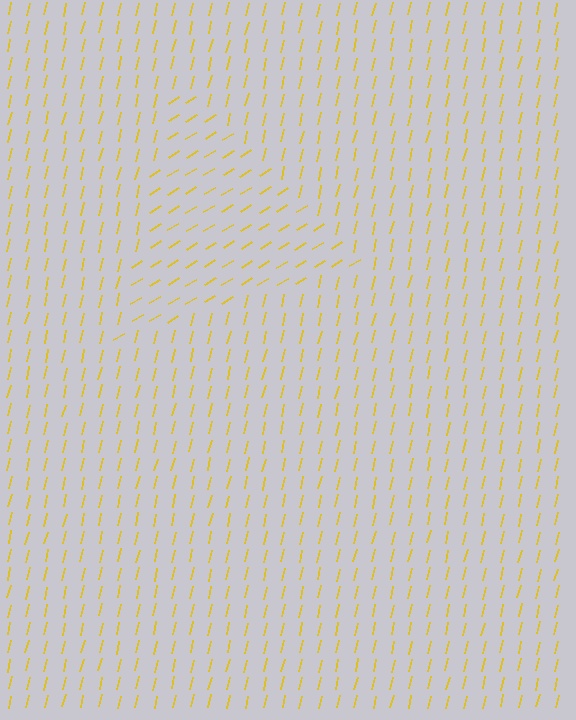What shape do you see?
I see a triangle.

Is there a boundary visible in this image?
Yes, there is a texture boundary formed by a change in line orientation.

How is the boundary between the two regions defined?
The boundary is defined purely by a change in line orientation (approximately 45 degrees difference). All lines are the same color and thickness.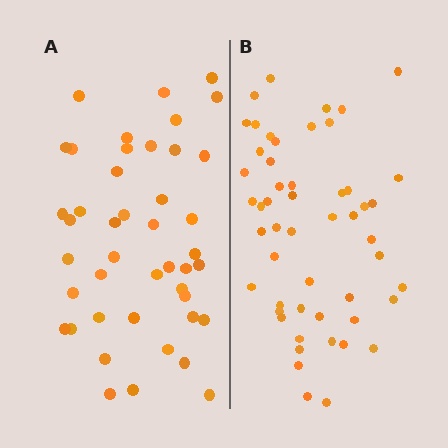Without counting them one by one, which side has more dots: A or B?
Region B (the right region) has more dots.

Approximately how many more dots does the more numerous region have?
Region B has roughly 8 or so more dots than region A.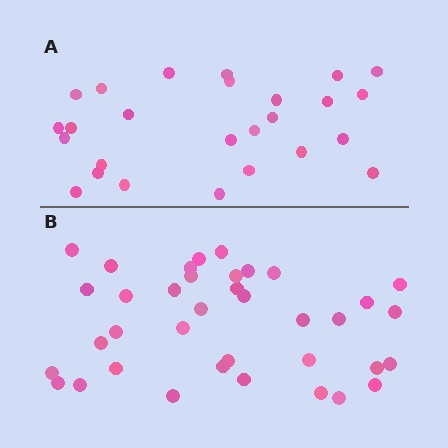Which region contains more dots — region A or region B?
Region B (the bottom region) has more dots.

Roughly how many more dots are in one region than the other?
Region B has roughly 12 or so more dots than region A.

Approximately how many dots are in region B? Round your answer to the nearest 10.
About 40 dots. (The exact count is 37, which rounds to 40.)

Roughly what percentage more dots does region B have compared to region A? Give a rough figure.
About 40% more.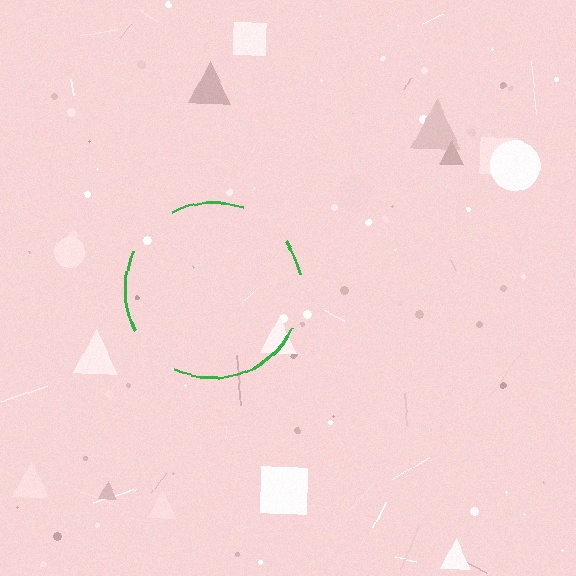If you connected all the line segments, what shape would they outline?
They would outline a circle.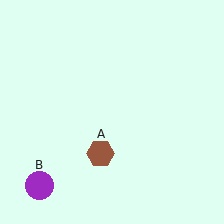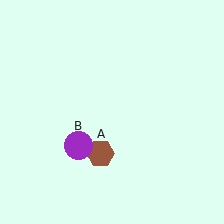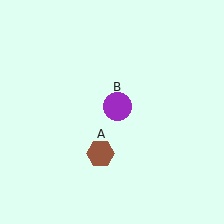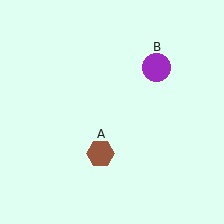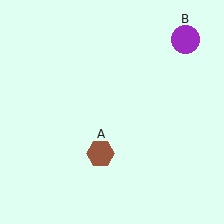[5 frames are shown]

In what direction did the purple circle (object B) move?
The purple circle (object B) moved up and to the right.